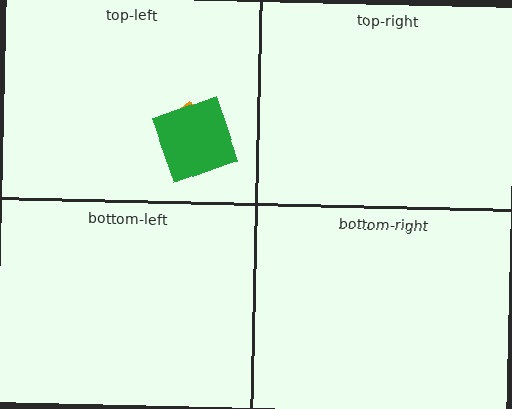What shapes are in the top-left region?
The purple triangle, the orange hexagon, the green square.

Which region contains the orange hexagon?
The top-left region.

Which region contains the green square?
The top-left region.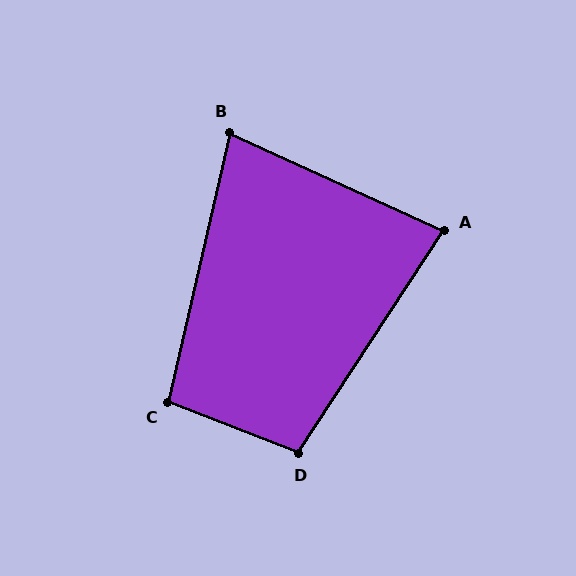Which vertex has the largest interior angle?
D, at approximately 102 degrees.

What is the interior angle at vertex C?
Approximately 99 degrees (obtuse).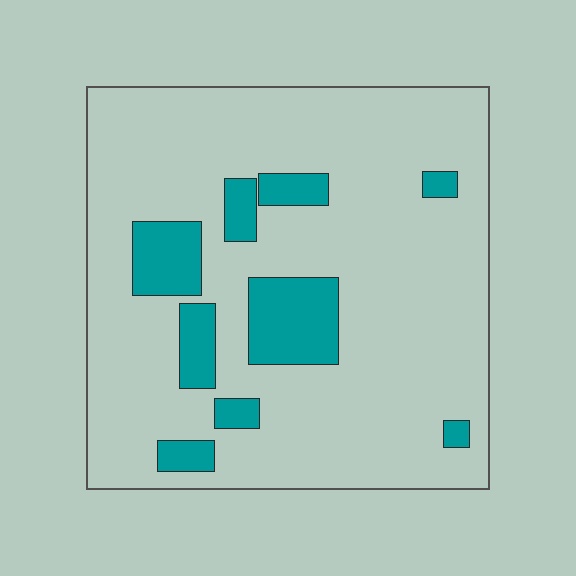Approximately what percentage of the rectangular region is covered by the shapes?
Approximately 15%.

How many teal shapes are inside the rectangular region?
9.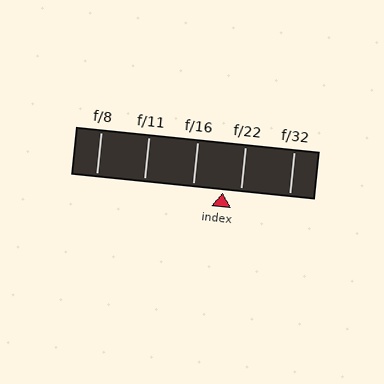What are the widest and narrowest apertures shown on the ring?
The widest aperture shown is f/8 and the narrowest is f/32.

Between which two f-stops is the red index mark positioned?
The index mark is between f/16 and f/22.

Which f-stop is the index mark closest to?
The index mark is closest to f/22.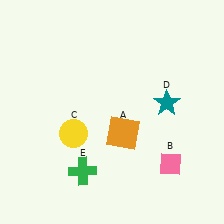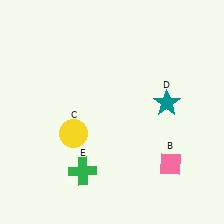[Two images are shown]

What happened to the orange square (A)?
The orange square (A) was removed in Image 2. It was in the bottom-right area of Image 1.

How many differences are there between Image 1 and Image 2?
There is 1 difference between the two images.